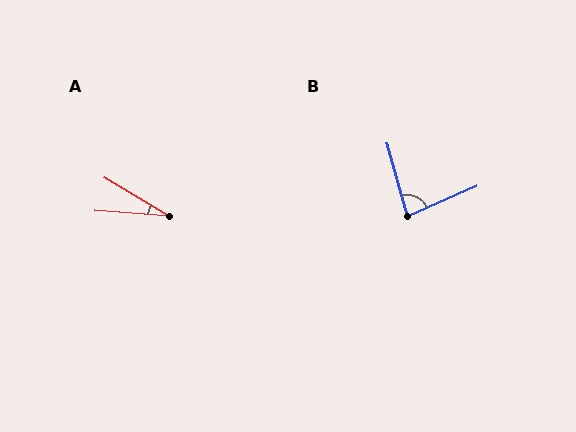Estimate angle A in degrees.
Approximately 26 degrees.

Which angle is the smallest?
A, at approximately 26 degrees.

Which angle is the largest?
B, at approximately 82 degrees.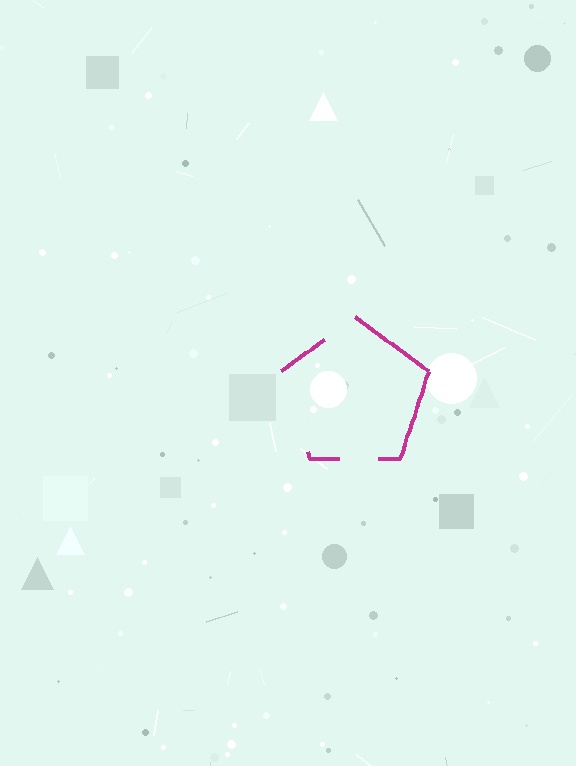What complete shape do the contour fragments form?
The contour fragments form a pentagon.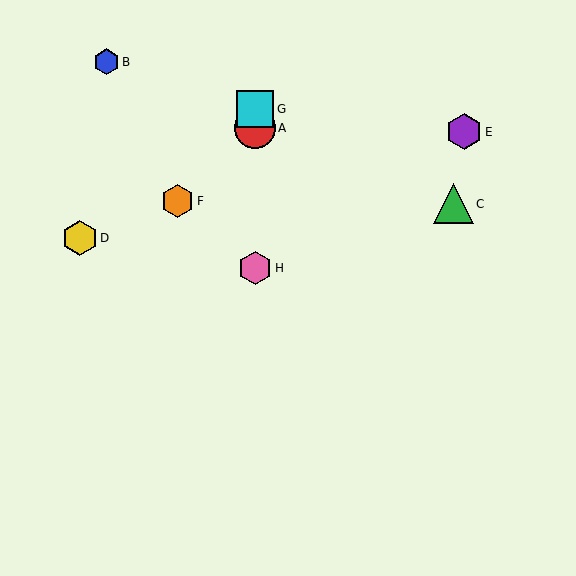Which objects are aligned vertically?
Objects A, G, H are aligned vertically.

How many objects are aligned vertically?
3 objects (A, G, H) are aligned vertically.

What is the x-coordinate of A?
Object A is at x≈255.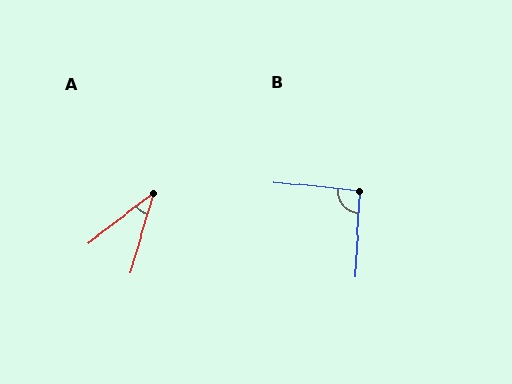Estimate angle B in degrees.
Approximately 93 degrees.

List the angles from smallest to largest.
A (36°), B (93°).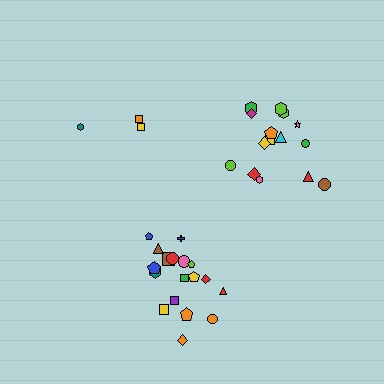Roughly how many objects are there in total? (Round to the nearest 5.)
Roughly 35 objects in total.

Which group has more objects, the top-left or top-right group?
The top-right group.